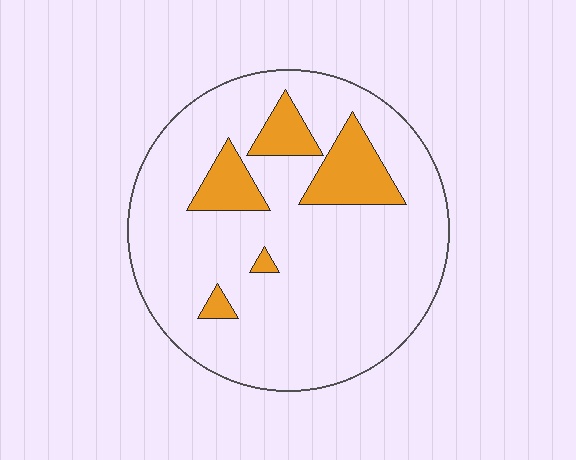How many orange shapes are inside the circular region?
5.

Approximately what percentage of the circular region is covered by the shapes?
Approximately 15%.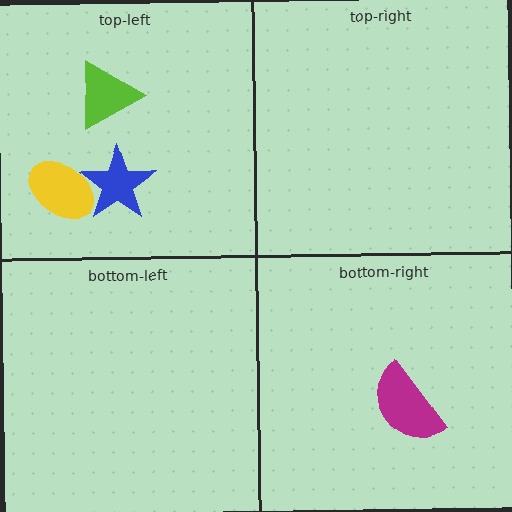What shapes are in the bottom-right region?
The magenta semicircle.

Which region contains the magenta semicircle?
The bottom-right region.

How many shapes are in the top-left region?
3.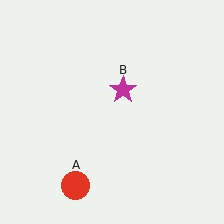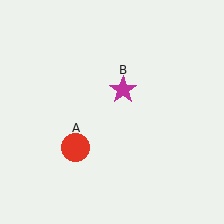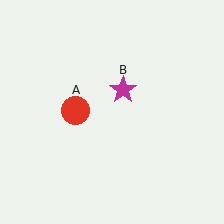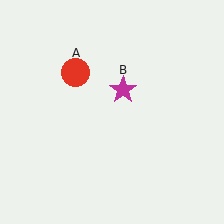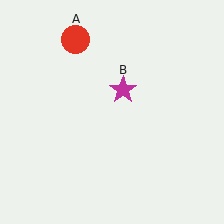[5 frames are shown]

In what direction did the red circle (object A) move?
The red circle (object A) moved up.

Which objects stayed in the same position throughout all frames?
Magenta star (object B) remained stationary.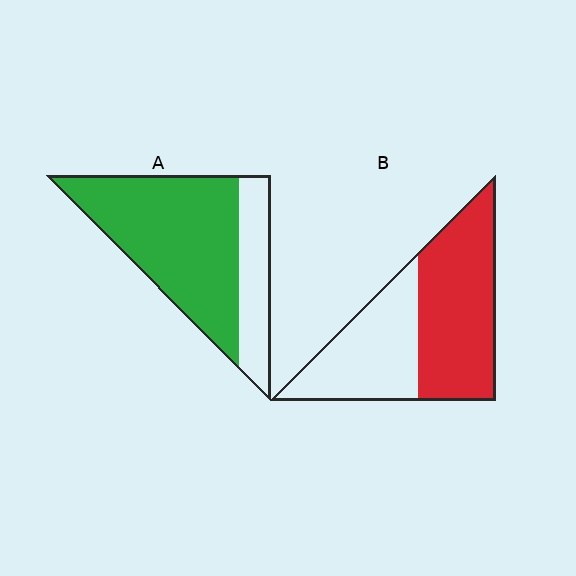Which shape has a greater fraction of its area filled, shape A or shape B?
Shape A.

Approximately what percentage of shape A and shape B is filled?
A is approximately 75% and B is approximately 55%.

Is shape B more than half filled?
Yes.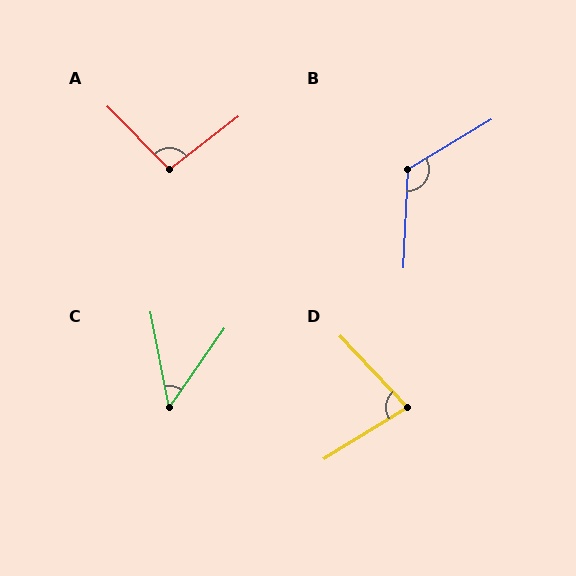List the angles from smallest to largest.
C (46°), D (78°), A (97°), B (123°).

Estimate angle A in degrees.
Approximately 97 degrees.